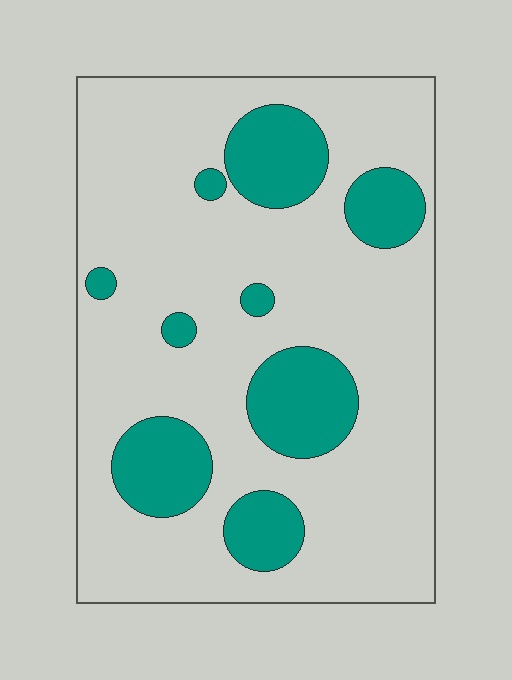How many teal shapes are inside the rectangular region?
9.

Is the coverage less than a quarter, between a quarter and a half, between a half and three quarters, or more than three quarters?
Less than a quarter.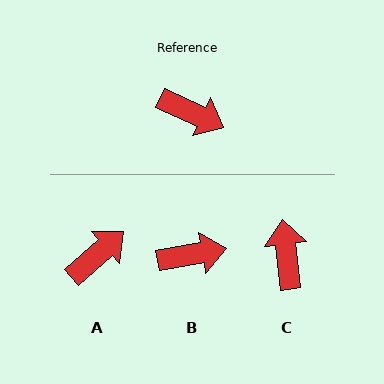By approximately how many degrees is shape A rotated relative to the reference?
Approximately 66 degrees counter-clockwise.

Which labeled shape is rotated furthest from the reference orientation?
C, about 121 degrees away.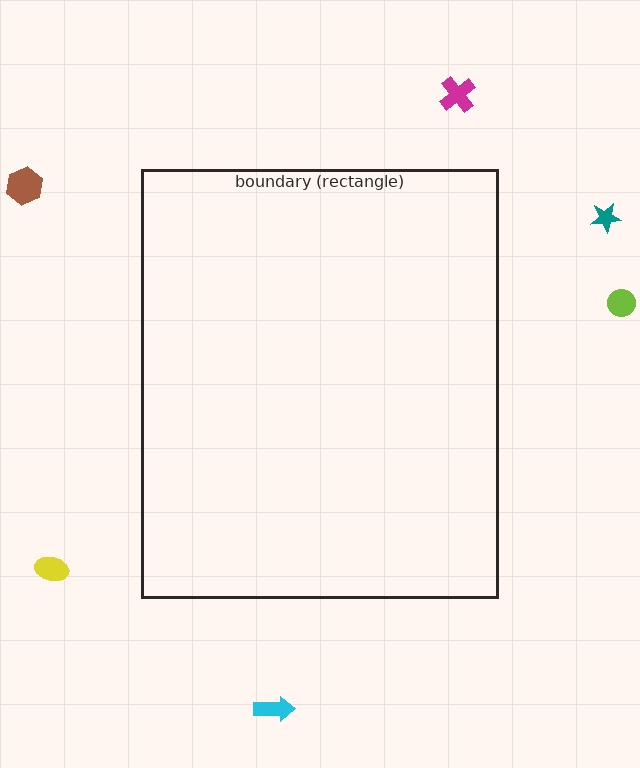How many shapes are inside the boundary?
0 inside, 6 outside.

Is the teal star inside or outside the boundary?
Outside.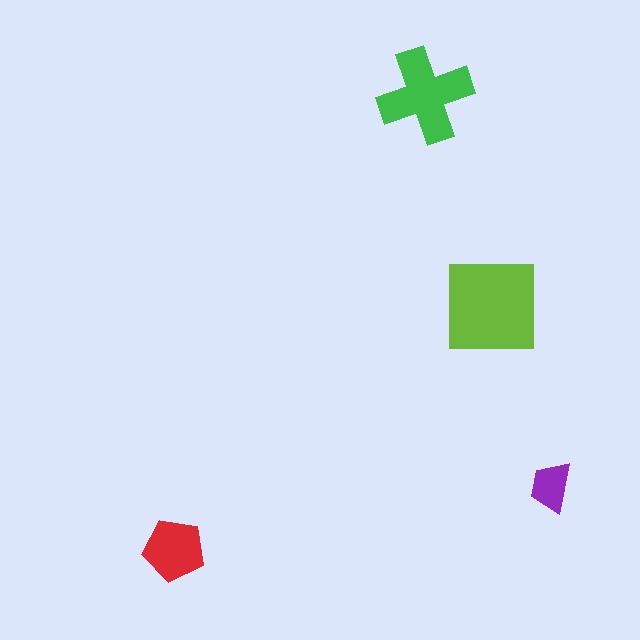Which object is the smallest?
The purple trapezoid.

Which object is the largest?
The lime square.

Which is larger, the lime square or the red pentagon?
The lime square.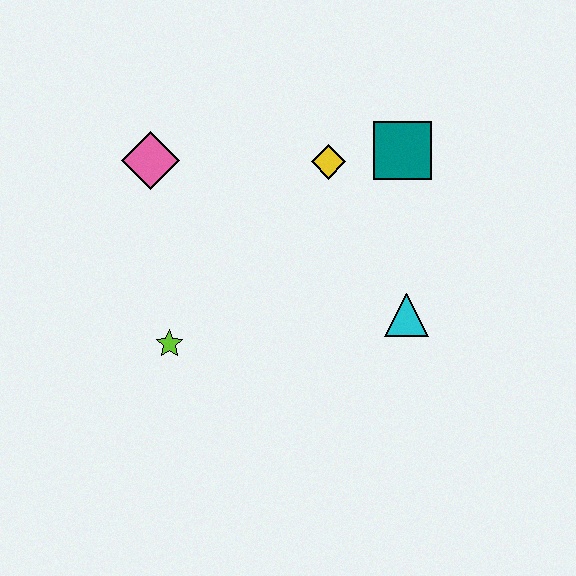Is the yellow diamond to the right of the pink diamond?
Yes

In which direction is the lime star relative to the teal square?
The lime star is to the left of the teal square.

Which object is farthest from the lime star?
The teal square is farthest from the lime star.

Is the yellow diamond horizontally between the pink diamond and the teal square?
Yes